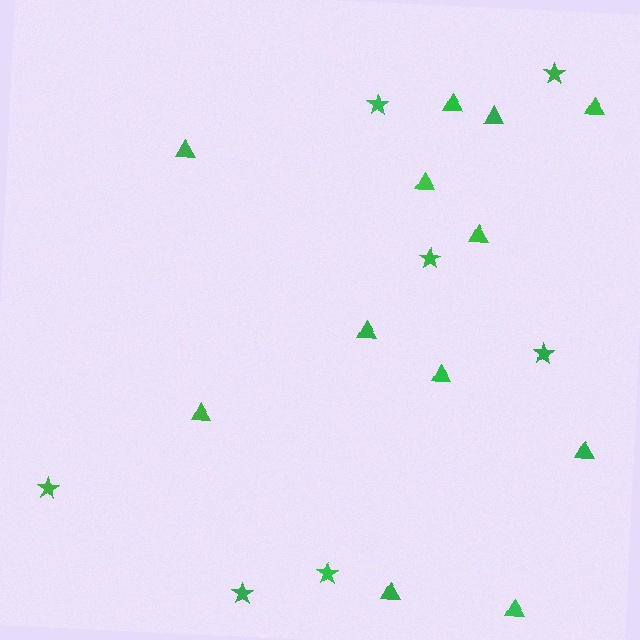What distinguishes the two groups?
There are 2 groups: one group of stars (7) and one group of triangles (12).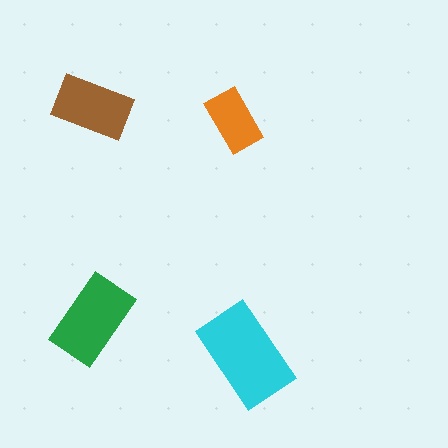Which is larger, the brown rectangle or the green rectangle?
The green one.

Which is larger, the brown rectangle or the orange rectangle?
The brown one.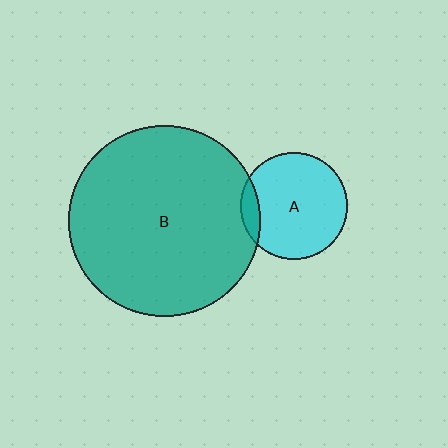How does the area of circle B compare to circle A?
Approximately 3.2 times.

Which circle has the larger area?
Circle B (teal).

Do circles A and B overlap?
Yes.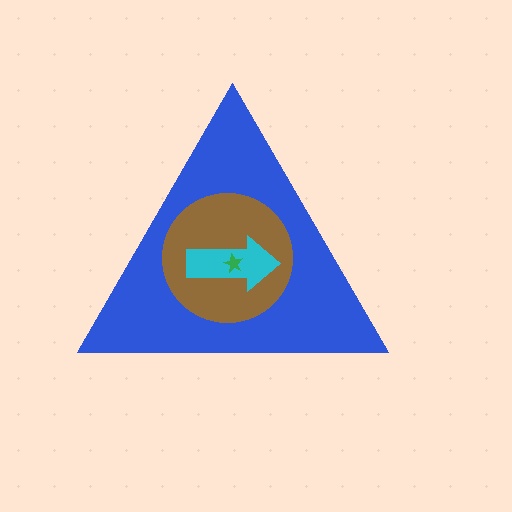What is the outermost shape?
The blue triangle.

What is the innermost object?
The green star.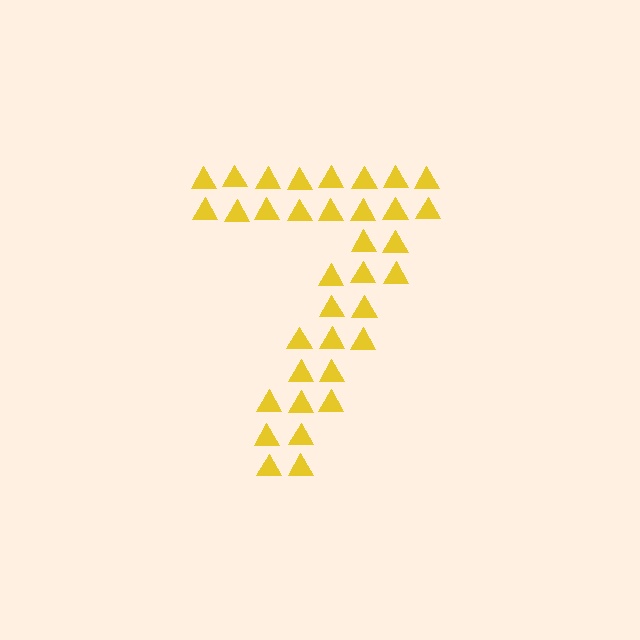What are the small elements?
The small elements are triangles.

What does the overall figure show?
The overall figure shows the digit 7.